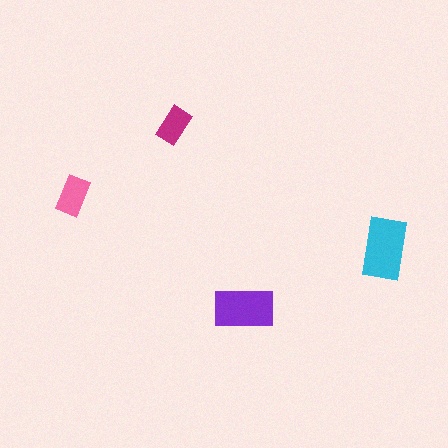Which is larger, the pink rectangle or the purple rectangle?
The purple one.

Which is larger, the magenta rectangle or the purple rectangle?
The purple one.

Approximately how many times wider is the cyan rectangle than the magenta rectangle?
About 1.5 times wider.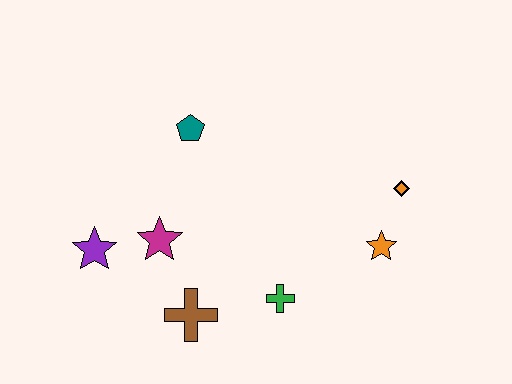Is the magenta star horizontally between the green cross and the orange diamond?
No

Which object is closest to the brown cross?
The magenta star is closest to the brown cross.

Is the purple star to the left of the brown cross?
Yes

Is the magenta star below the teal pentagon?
Yes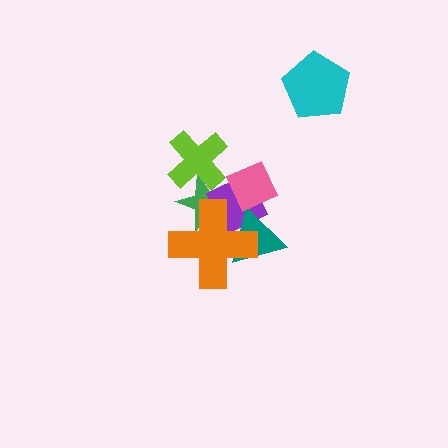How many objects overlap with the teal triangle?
3 objects overlap with the teal triangle.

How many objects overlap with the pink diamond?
3 objects overlap with the pink diamond.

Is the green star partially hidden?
Yes, it is partially covered by another shape.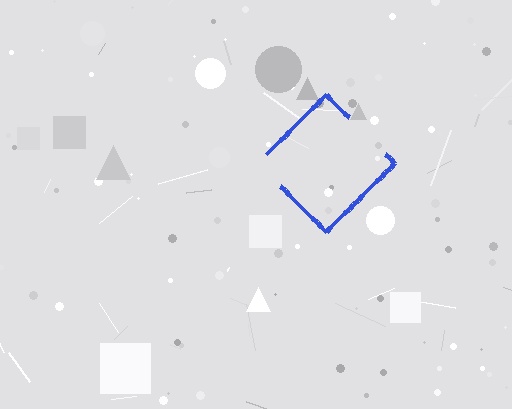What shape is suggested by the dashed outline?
The dashed outline suggests a diamond.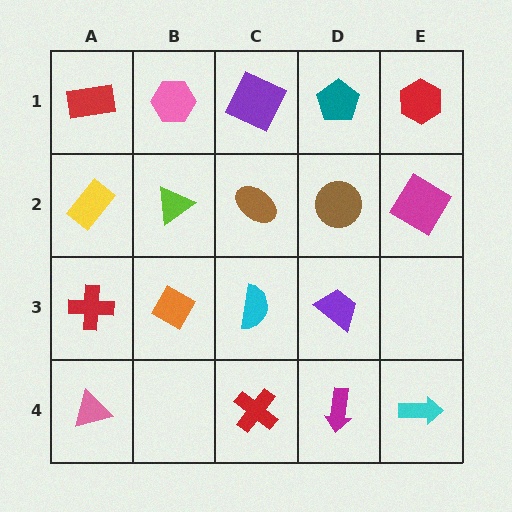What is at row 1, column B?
A pink hexagon.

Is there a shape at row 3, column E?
No, that cell is empty.